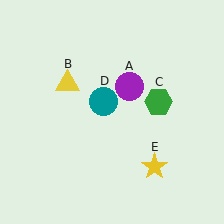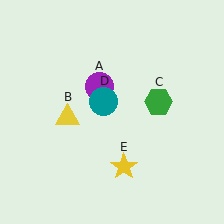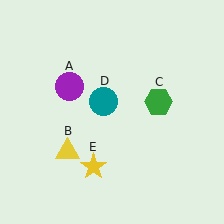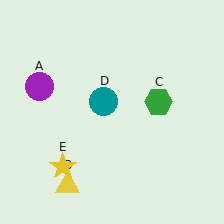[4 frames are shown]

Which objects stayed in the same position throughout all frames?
Green hexagon (object C) and teal circle (object D) remained stationary.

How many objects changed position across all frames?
3 objects changed position: purple circle (object A), yellow triangle (object B), yellow star (object E).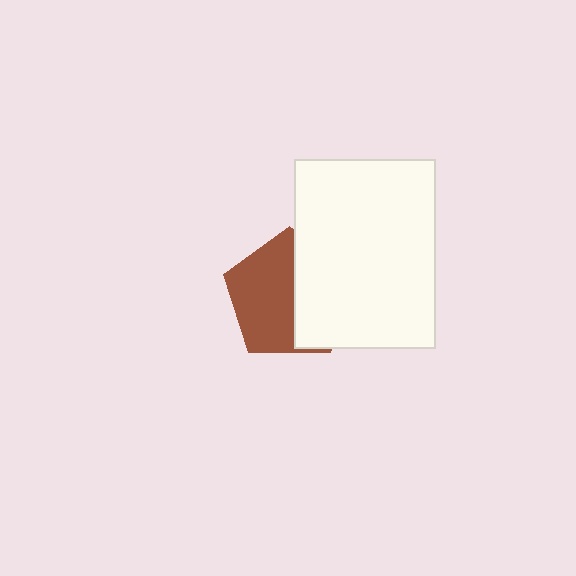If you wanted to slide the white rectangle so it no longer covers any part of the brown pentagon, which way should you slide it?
Slide it right — that is the most direct way to separate the two shapes.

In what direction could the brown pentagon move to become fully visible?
The brown pentagon could move left. That would shift it out from behind the white rectangle entirely.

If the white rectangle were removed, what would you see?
You would see the complete brown pentagon.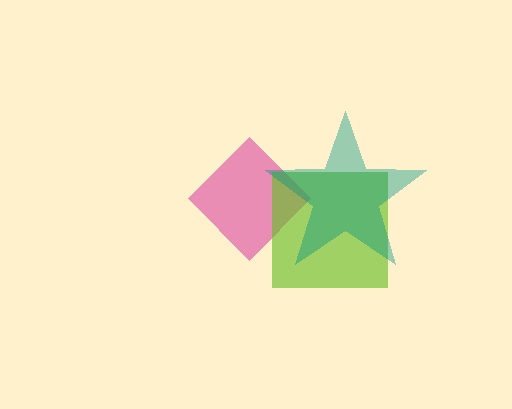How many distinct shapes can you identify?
There are 3 distinct shapes: a pink diamond, a lime square, a teal star.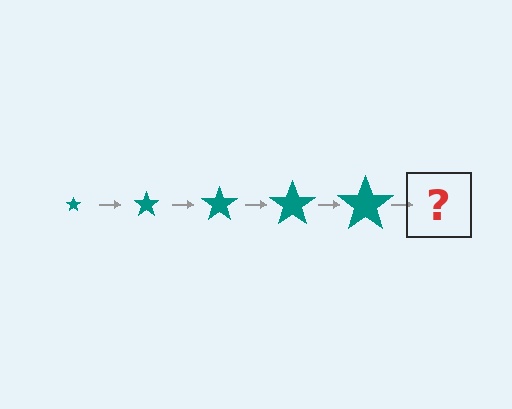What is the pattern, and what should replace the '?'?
The pattern is that the star gets progressively larger each step. The '?' should be a teal star, larger than the previous one.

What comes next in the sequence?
The next element should be a teal star, larger than the previous one.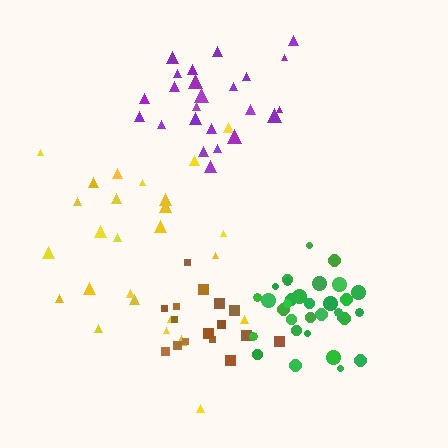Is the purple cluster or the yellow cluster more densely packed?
Purple.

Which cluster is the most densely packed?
Green.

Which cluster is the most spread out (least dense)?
Yellow.